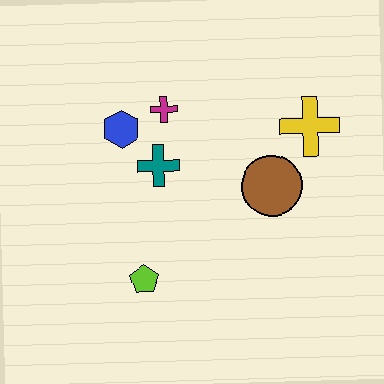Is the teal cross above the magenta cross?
No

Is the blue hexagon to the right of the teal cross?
No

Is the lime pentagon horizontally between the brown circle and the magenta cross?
No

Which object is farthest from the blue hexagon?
The yellow cross is farthest from the blue hexagon.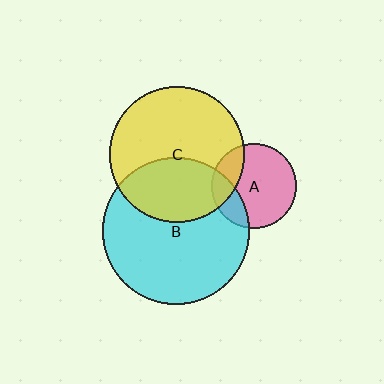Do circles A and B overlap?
Yes.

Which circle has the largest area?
Circle B (cyan).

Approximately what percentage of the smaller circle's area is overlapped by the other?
Approximately 20%.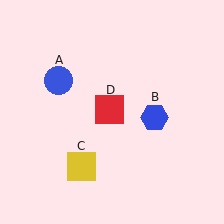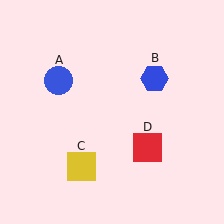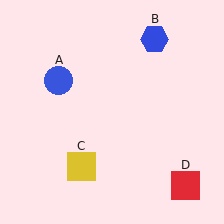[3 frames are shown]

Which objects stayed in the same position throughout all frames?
Blue circle (object A) and yellow square (object C) remained stationary.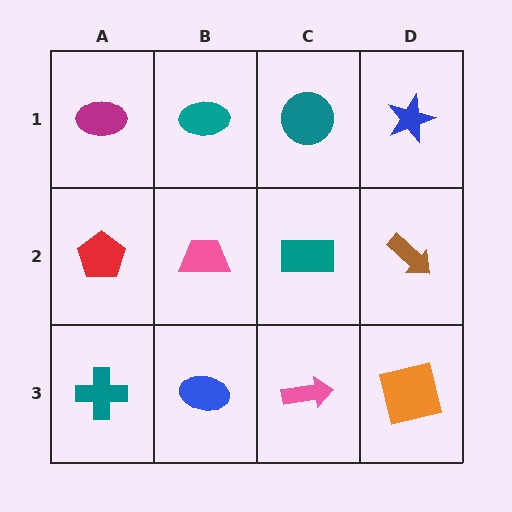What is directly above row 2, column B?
A teal ellipse.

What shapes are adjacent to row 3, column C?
A teal rectangle (row 2, column C), a blue ellipse (row 3, column B), an orange square (row 3, column D).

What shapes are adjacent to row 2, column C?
A teal circle (row 1, column C), a pink arrow (row 3, column C), a pink trapezoid (row 2, column B), a brown arrow (row 2, column D).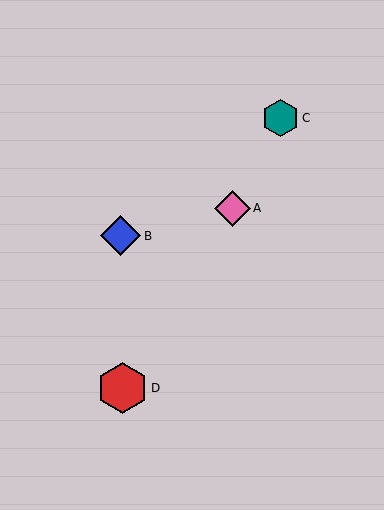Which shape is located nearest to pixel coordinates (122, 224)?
The blue diamond (labeled B) at (121, 236) is nearest to that location.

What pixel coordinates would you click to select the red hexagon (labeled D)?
Click at (123, 388) to select the red hexagon D.